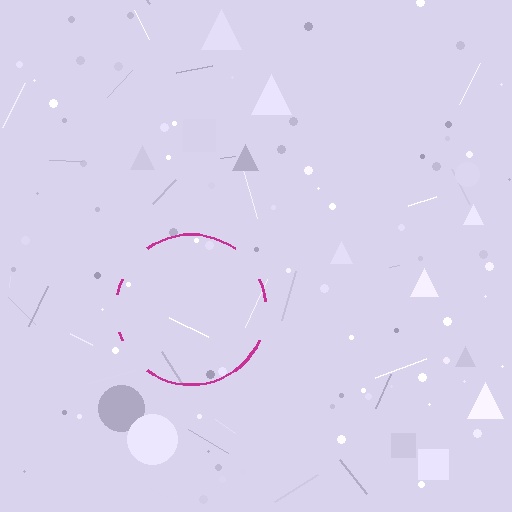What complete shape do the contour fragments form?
The contour fragments form a circle.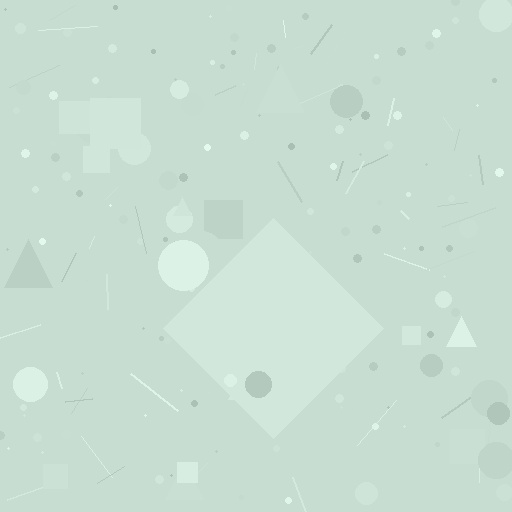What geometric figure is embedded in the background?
A diamond is embedded in the background.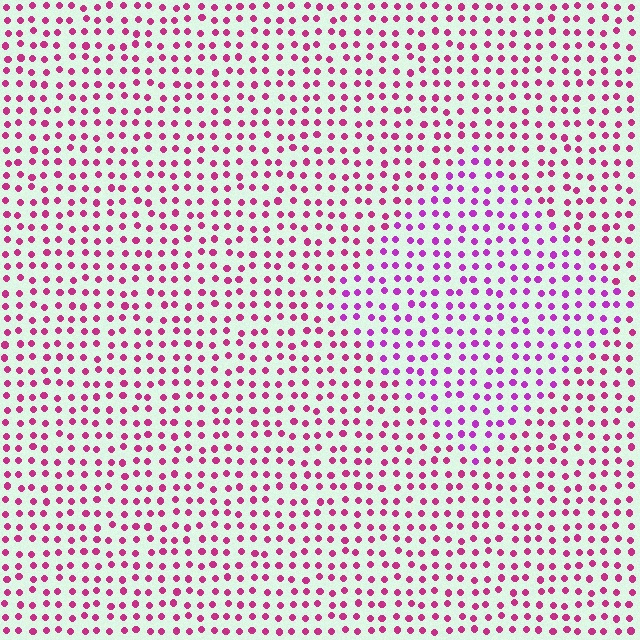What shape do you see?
I see a diamond.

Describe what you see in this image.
The image is filled with small magenta elements in a uniform arrangement. A diamond-shaped region is visible where the elements are tinted to a slightly different hue, forming a subtle color boundary.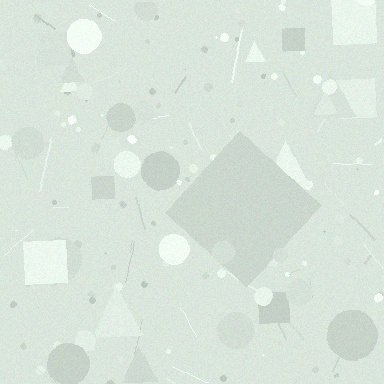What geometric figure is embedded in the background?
A diamond is embedded in the background.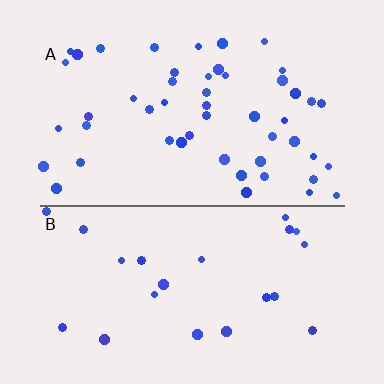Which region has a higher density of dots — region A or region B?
A (the top).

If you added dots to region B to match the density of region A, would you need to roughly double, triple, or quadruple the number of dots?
Approximately double.